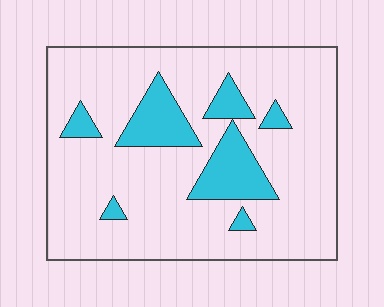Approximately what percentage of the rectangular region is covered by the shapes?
Approximately 15%.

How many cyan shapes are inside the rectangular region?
7.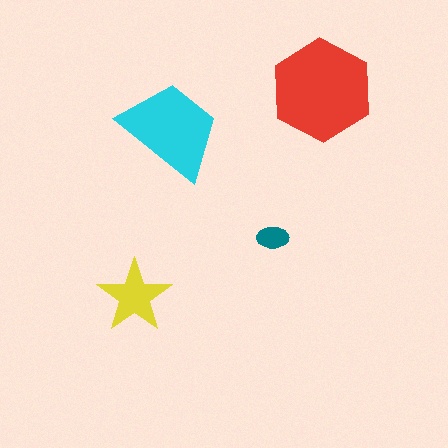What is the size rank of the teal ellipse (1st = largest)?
4th.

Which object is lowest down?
The yellow star is bottommost.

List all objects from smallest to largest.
The teal ellipse, the yellow star, the cyan trapezoid, the red hexagon.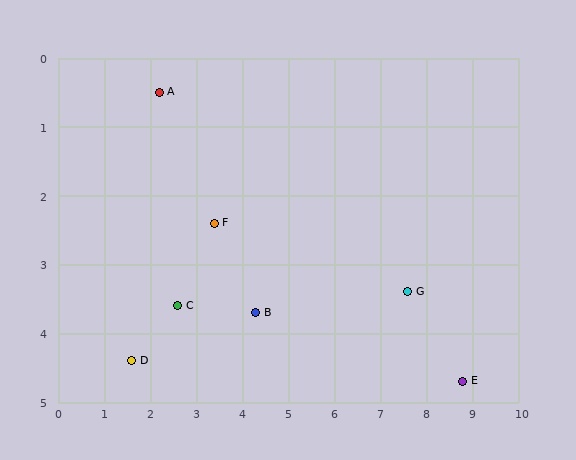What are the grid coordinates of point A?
Point A is at approximately (2.2, 0.5).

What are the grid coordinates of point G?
Point G is at approximately (7.6, 3.4).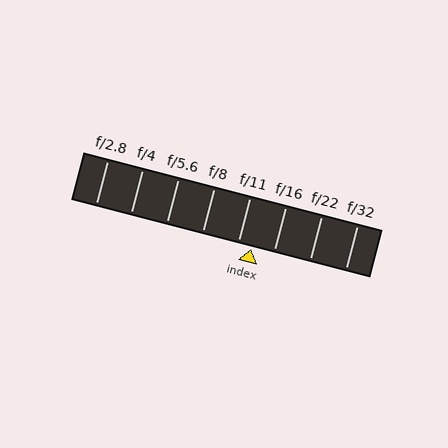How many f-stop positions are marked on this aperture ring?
There are 8 f-stop positions marked.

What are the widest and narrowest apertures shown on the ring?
The widest aperture shown is f/2.8 and the narrowest is f/32.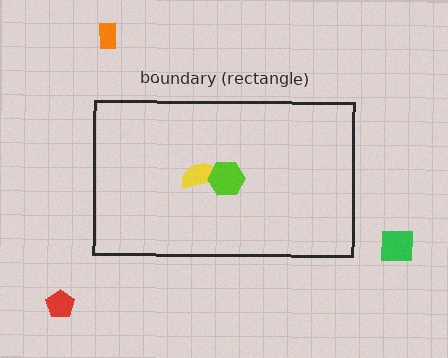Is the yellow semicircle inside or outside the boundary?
Inside.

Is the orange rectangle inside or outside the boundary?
Outside.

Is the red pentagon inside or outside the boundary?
Outside.